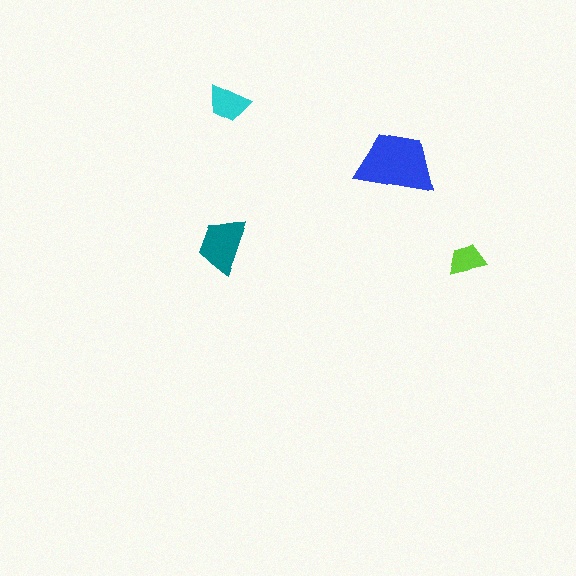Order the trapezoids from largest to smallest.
the blue one, the teal one, the cyan one, the lime one.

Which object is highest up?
The cyan trapezoid is topmost.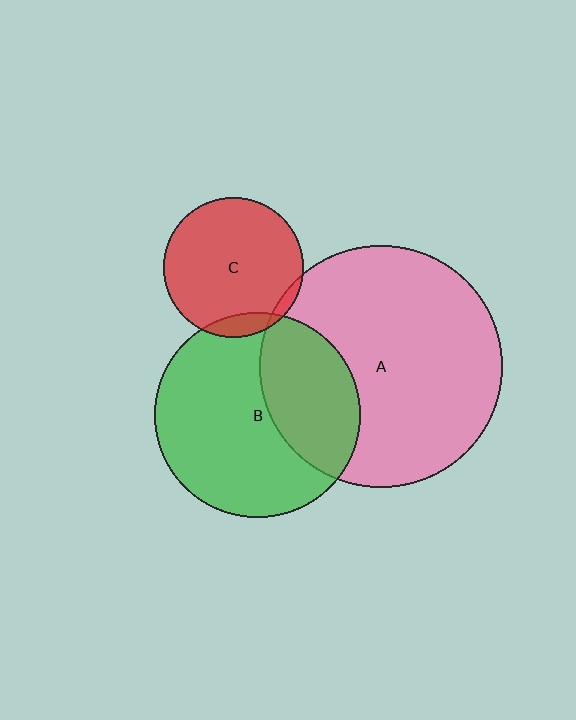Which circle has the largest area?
Circle A (pink).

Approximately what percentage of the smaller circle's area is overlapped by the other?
Approximately 5%.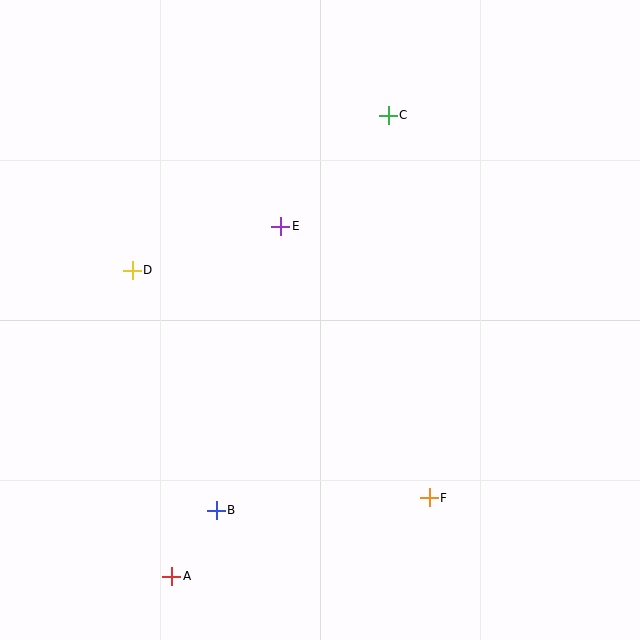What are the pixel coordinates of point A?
Point A is at (172, 576).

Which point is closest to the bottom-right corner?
Point F is closest to the bottom-right corner.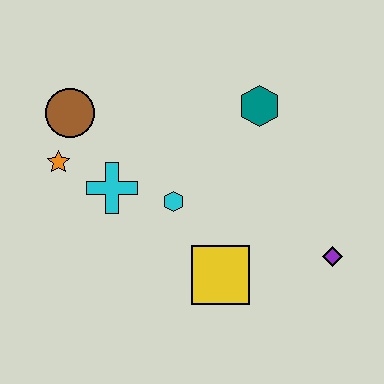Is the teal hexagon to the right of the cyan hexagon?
Yes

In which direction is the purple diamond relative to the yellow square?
The purple diamond is to the right of the yellow square.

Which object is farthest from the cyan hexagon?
The purple diamond is farthest from the cyan hexagon.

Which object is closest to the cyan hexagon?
The cyan cross is closest to the cyan hexagon.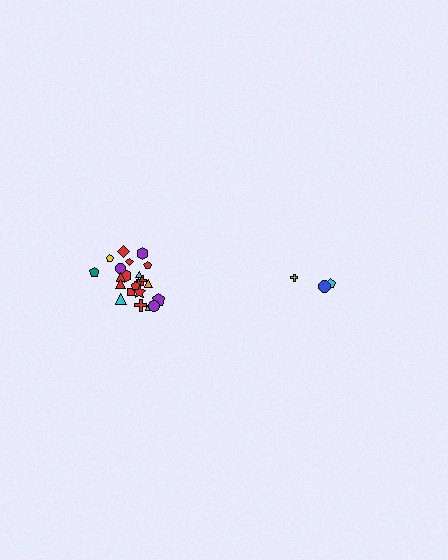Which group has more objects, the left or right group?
The left group.